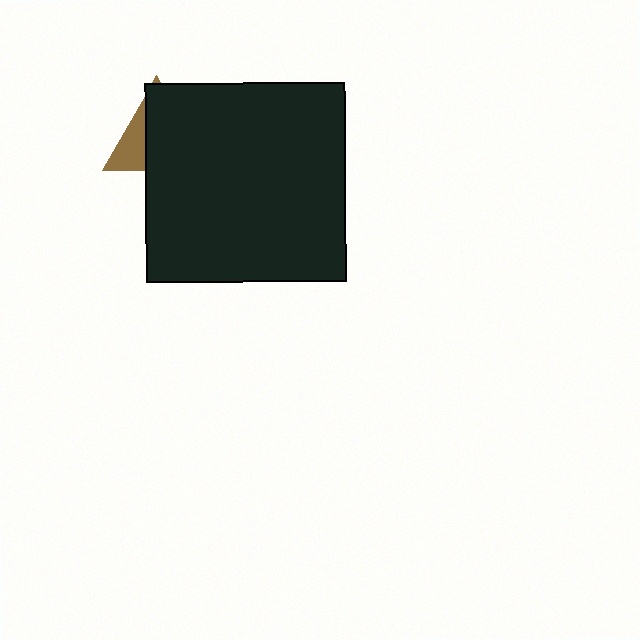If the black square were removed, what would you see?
You would see the complete brown triangle.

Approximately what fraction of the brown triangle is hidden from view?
Roughly 70% of the brown triangle is hidden behind the black square.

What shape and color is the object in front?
The object in front is a black square.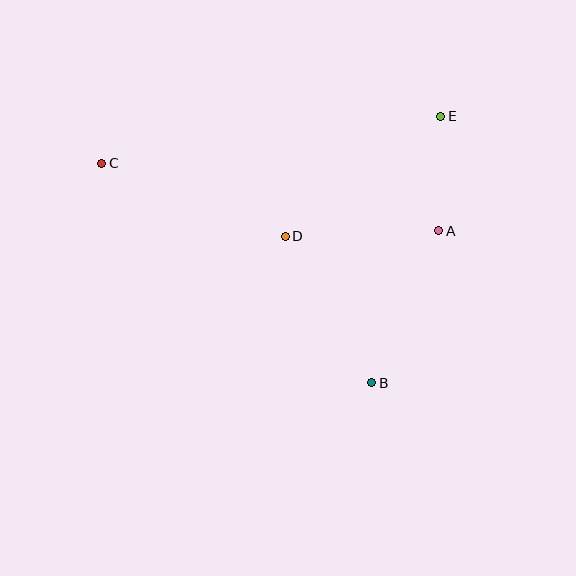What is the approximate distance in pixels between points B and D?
The distance between B and D is approximately 170 pixels.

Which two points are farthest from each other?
Points B and C are farthest from each other.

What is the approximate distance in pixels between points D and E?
The distance between D and E is approximately 196 pixels.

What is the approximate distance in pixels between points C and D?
The distance between C and D is approximately 197 pixels.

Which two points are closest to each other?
Points A and E are closest to each other.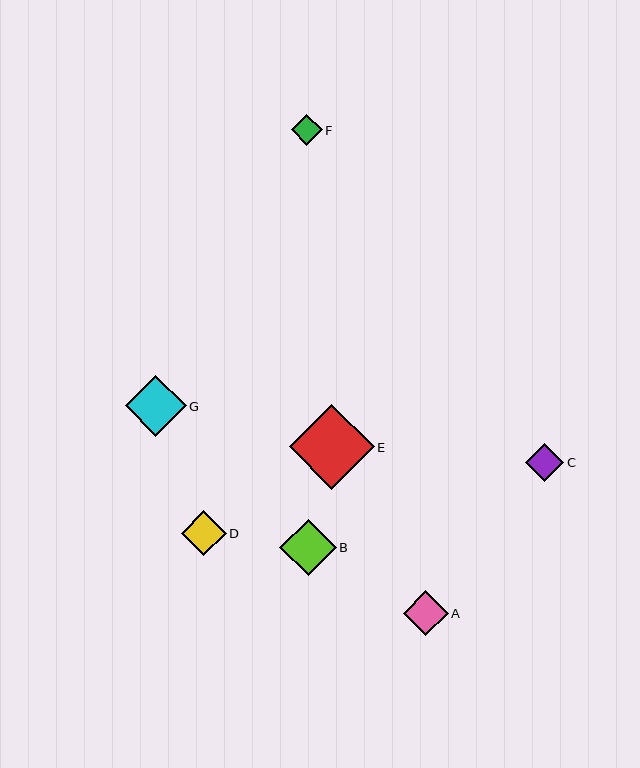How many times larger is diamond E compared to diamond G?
Diamond E is approximately 1.4 times the size of diamond G.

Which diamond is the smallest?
Diamond F is the smallest with a size of approximately 31 pixels.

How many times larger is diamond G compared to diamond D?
Diamond G is approximately 1.3 times the size of diamond D.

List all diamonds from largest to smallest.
From largest to smallest: E, G, B, D, A, C, F.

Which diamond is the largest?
Diamond E is the largest with a size of approximately 85 pixels.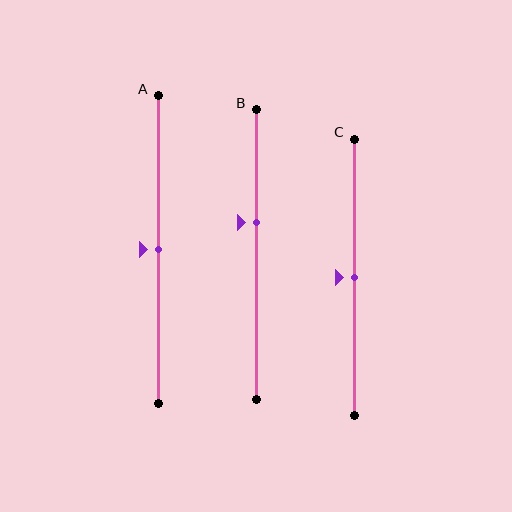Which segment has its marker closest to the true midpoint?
Segment A has its marker closest to the true midpoint.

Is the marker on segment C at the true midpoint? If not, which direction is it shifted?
Yes, the marker on segment C is at the true midpoint.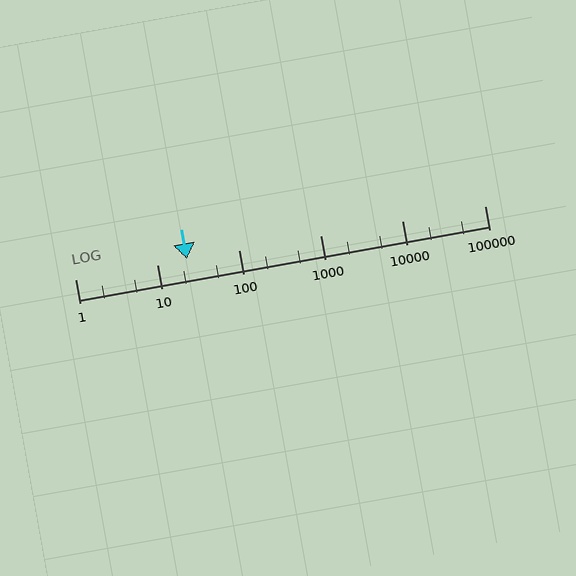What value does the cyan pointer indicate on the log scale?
The pointer indicates approximately 23.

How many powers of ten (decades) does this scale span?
The scale spans 5 decades, from 1 to 100000.